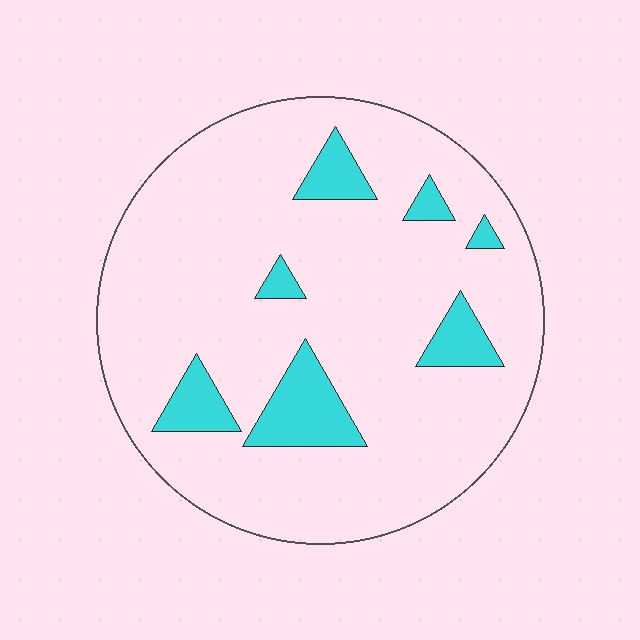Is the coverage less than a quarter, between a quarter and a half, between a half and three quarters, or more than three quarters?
Less than a quarter.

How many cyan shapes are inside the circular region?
7.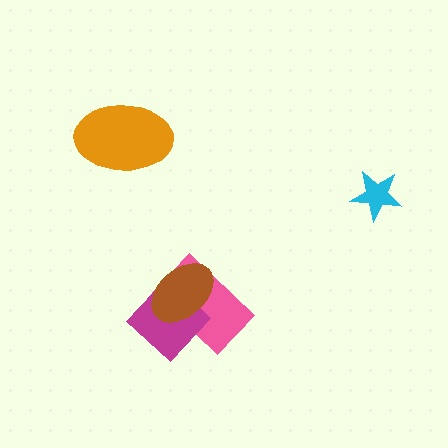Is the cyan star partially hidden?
No, no other shape covers it.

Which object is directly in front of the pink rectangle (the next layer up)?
The magenta diamond is directly in front of the pink rectangle.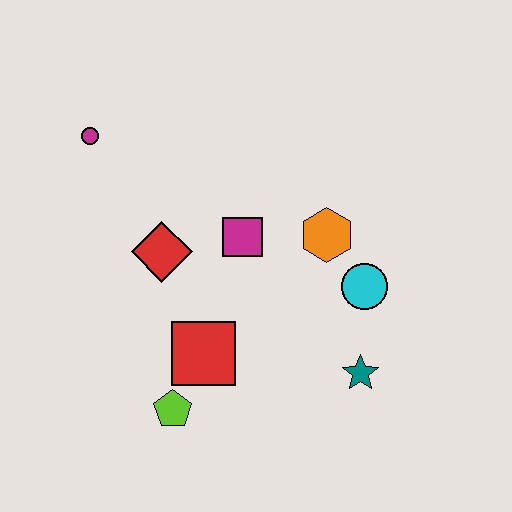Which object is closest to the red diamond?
The magenta square is closest to the red diamond.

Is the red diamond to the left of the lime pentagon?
Yes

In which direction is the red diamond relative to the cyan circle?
The red diamond is to the left of the cyan circle.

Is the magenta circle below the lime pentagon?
No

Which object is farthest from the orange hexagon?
The magenta circle is farthest from the orange hexagon.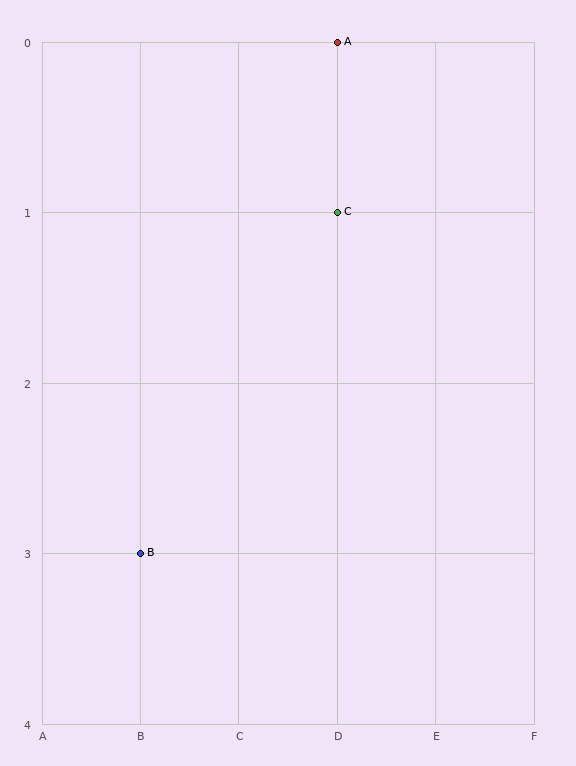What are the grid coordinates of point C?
Point C is at grid coordinates (D, 1).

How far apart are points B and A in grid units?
Points B and A are 2 columns and 3 rows apart (about 3.6 grid units diagonally).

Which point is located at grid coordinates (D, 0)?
Point A is at (D, 0).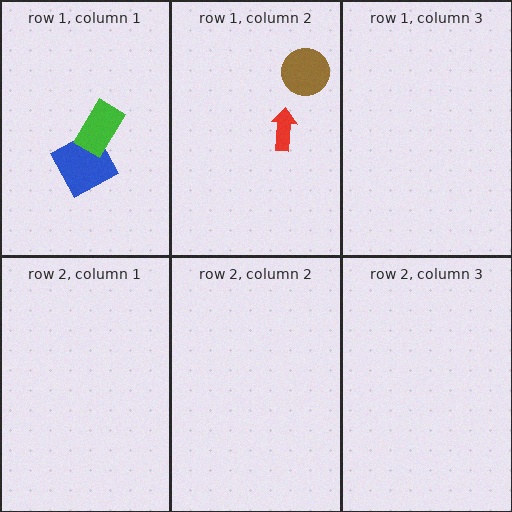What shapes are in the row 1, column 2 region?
The red arrow, the brown circle.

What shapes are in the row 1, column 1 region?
The blue square, the green rectangle.